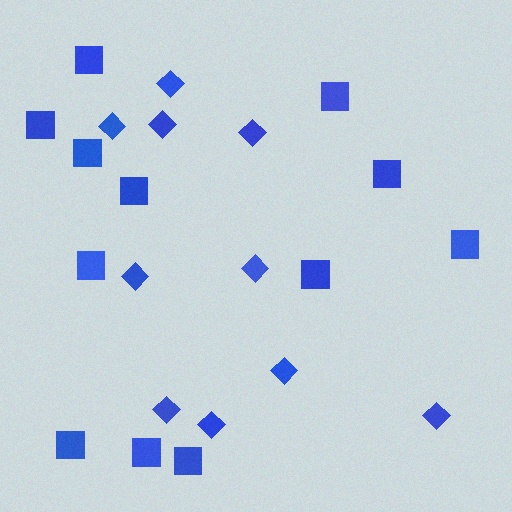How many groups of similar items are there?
There are 2 groups: one group of diamonds (10) and one group of squares (12).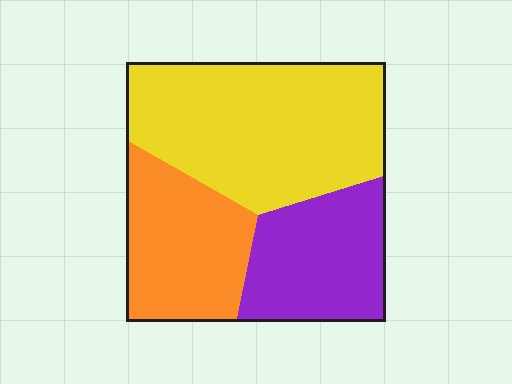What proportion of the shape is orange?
Orange covers 27% of the shape.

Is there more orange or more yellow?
Yellow.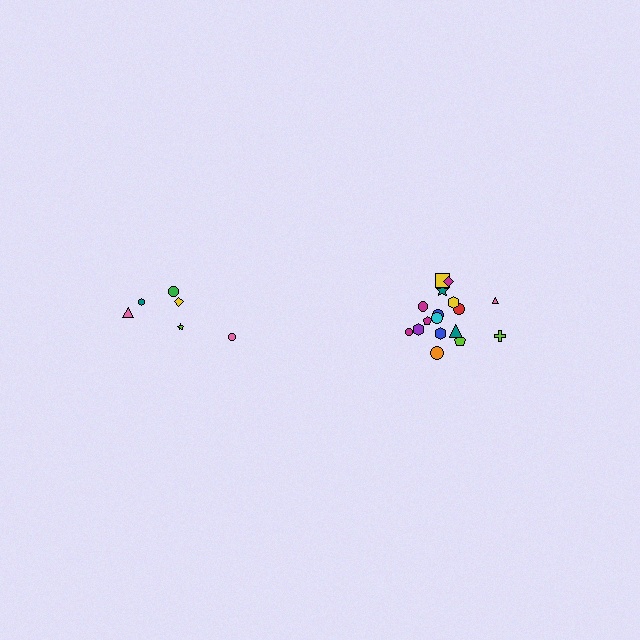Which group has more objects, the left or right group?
The right group.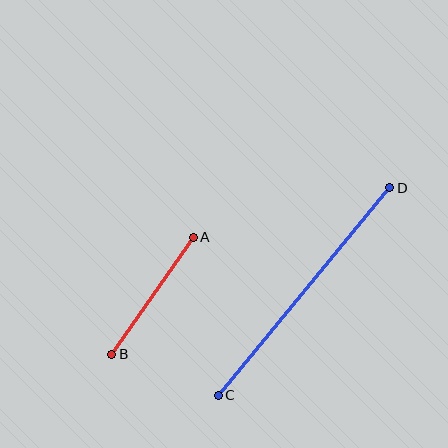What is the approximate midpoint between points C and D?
The midpoint is at approximately (304, 291) pixels.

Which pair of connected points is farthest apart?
Points C and D are farthest apart.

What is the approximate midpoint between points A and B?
The midpoint is at approximately (152, 296) pixels.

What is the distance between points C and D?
The distance is approximately 269 pixels.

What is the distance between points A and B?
The distance is approximately 143 pixels.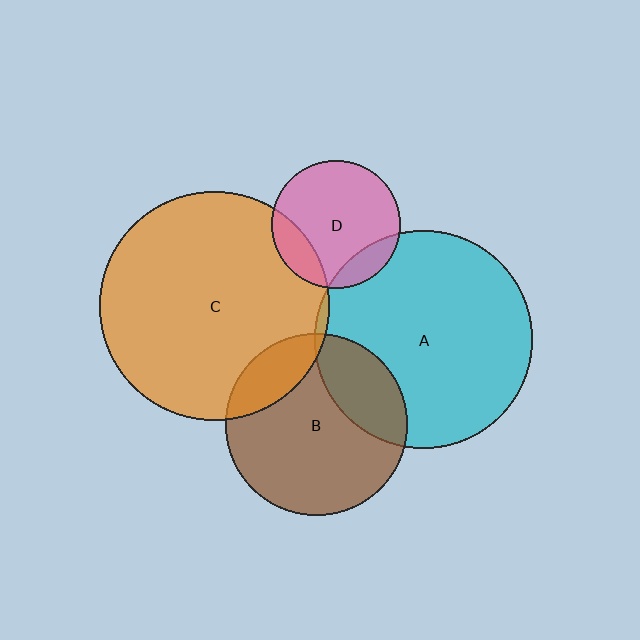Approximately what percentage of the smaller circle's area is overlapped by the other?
Approximately 15%.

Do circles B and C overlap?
Yes.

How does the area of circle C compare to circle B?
Approximately 1.6 times.